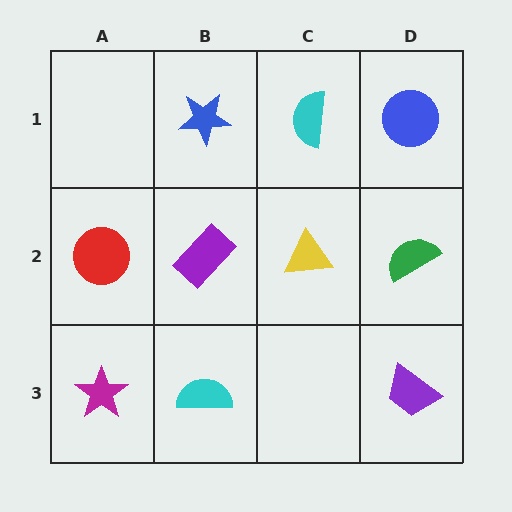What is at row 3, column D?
A purple trapezoid.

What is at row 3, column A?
A magenta star.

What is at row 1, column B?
A blue star.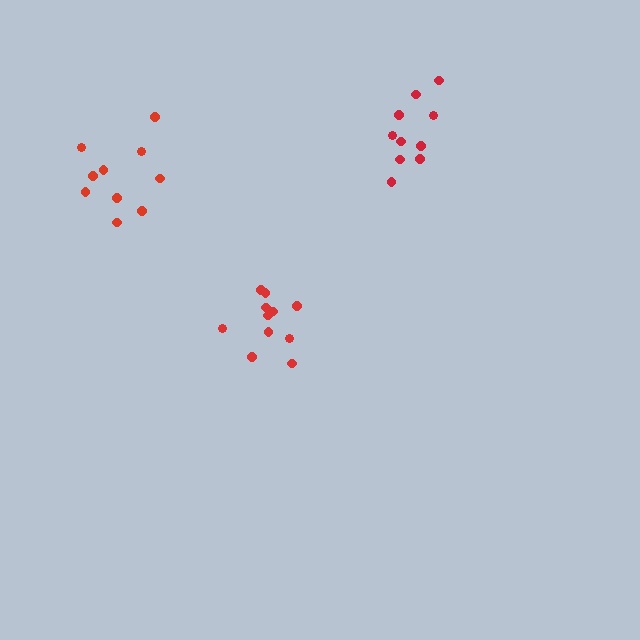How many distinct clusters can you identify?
There are 3 distinct clusters.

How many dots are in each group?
Group 1: 10 dots, Group 2: 11 dots, Group 3: 10 dots (31 total).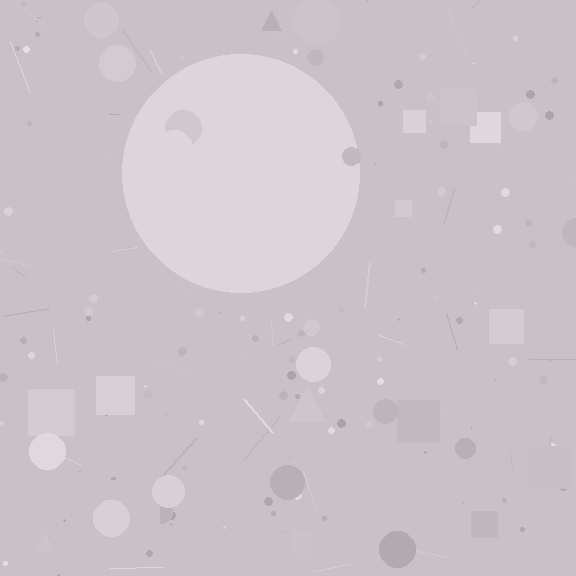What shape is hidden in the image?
A circle is hidden in the image.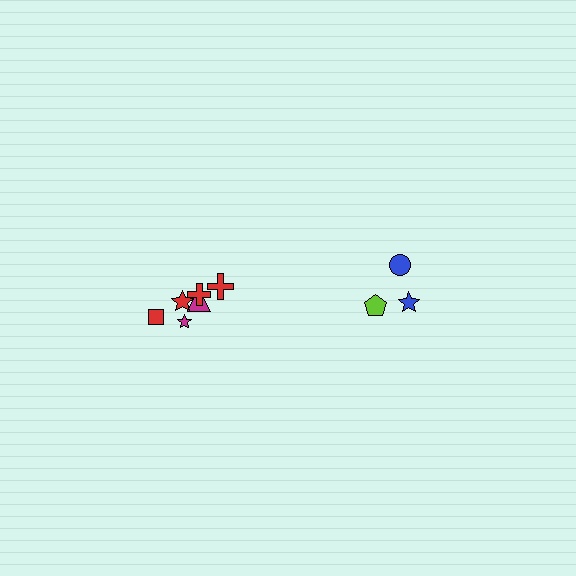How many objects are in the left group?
There are 6 objects.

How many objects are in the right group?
There are 3 objects.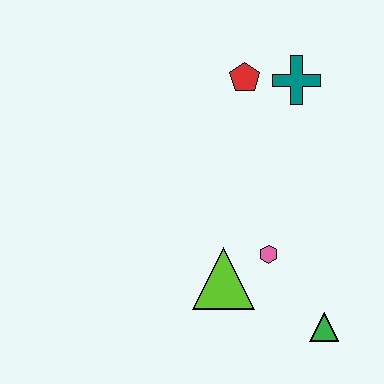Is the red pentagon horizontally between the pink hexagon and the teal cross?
No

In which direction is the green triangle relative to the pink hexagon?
The green triangle is below the pink hexagon.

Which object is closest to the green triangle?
The pink hexagon is closest to the green triangle.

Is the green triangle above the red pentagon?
No